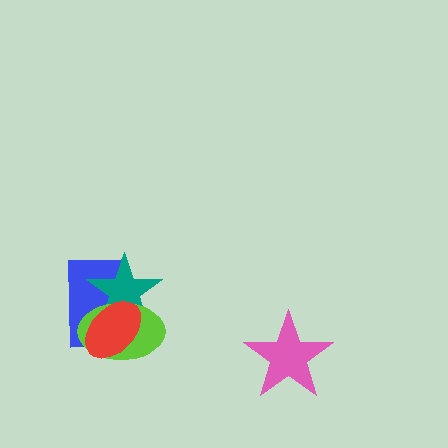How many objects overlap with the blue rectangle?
3 objects overlap with the blue rectangle.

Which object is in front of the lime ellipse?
The red ellipse is in front of the lime ellipse.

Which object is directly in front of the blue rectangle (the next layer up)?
The teal star is directly in front of the blue rectangle.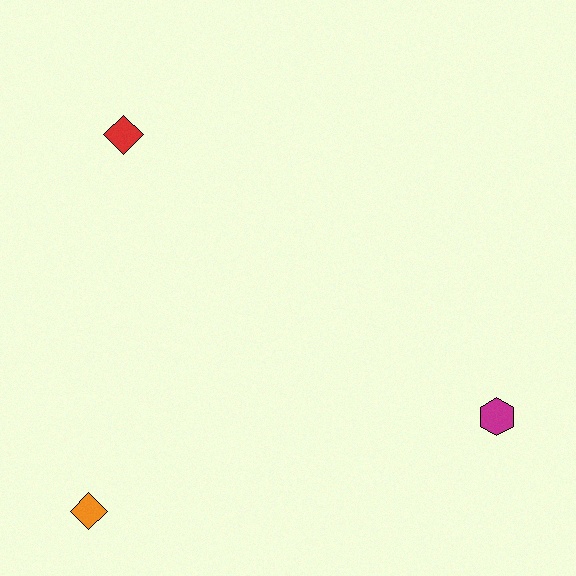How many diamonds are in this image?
There are 2 diamonds.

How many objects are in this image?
There are 3 objects.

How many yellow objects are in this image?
There are no yellow objects.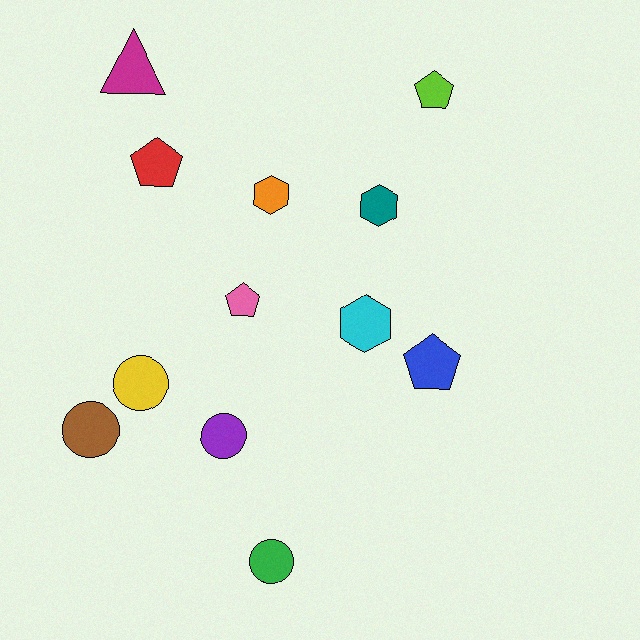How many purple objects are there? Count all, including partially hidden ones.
There is 1 purple object.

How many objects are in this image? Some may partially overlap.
There are 12 objects.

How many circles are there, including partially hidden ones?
There are 4 circles.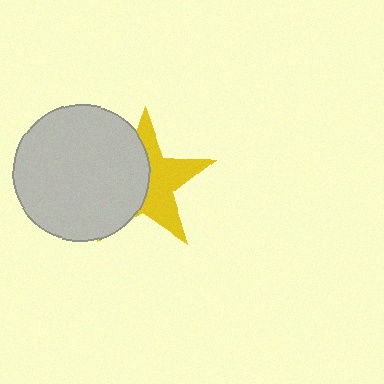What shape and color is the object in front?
The object in front is a light gray circle.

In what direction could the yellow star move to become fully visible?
The yellow star could move right. That would shift it out from behind the light gray circle entirely.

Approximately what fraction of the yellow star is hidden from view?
Roughly 50% of the yellow star is hidden behind the light gray circle.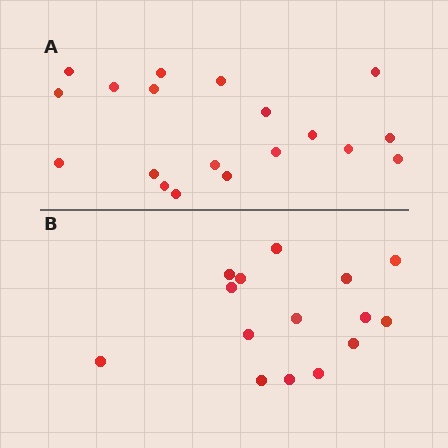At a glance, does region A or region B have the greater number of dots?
Region A (the top region) has more dots.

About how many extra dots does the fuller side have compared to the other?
Region A has about 4 more dots than region B.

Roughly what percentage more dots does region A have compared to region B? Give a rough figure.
About 25% more.